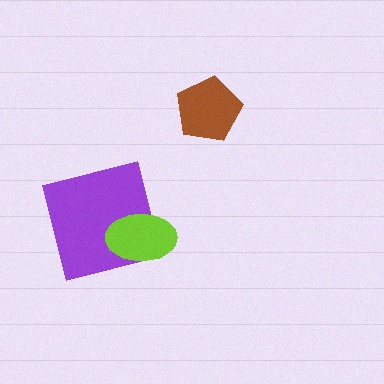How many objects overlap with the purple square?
1 object overlaps with the purple square.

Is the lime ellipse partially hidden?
No, no other shape covers it.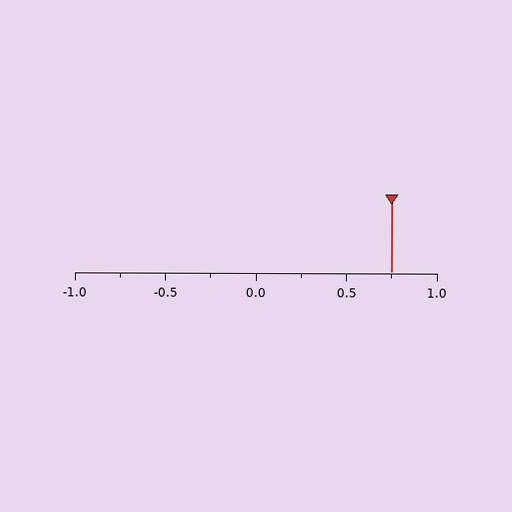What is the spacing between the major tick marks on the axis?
The major ticks are spaced 0.5 apart.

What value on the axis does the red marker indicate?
The marker indicates approximately 0.75.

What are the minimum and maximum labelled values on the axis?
The axis runs from -1.0 to 1.0.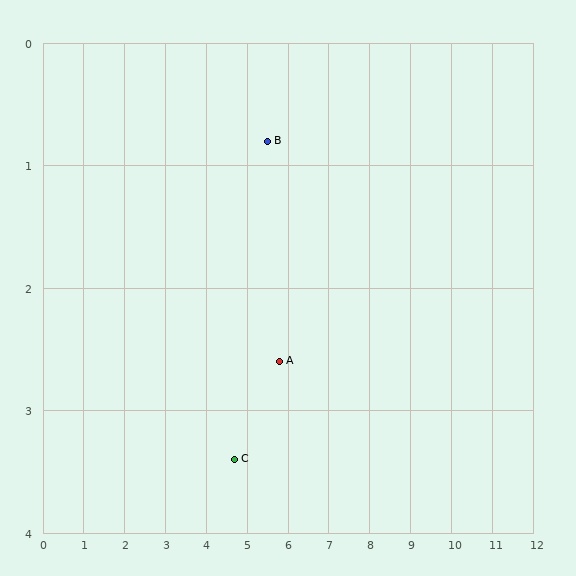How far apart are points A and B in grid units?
Points A and B are about 1.8 grid units apart.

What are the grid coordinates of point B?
Point B is at approximately (5.5, 0.8).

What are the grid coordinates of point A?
Point A is at approximately (5.8, 2.6).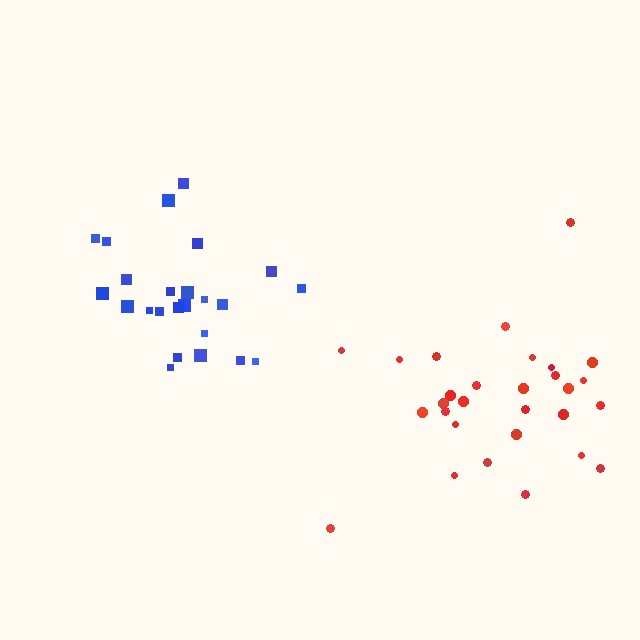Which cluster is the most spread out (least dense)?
Red.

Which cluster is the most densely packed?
Blue.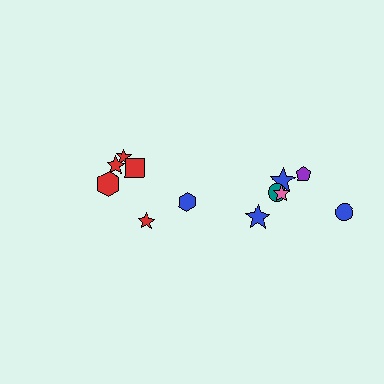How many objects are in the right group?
There are 7 objects.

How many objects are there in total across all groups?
There are 12 objects.